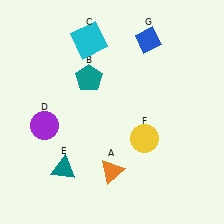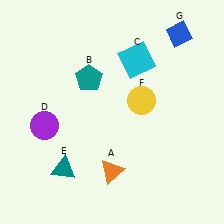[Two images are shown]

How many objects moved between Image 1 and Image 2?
3 objects moved between the two images.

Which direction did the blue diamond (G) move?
The blue diamond (G) moved right.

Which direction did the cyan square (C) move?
The cyan square (C) moved right.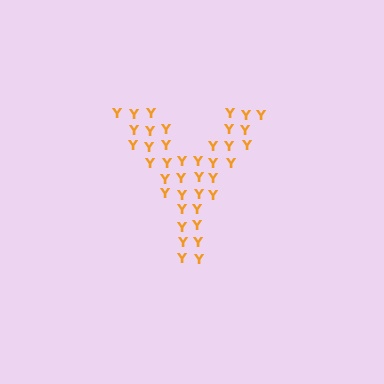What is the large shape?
The large shape is the letter Y.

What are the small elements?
The small elements are letter Y's.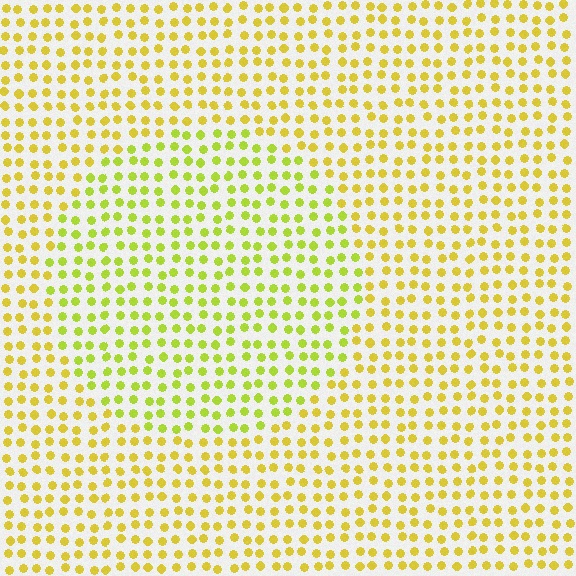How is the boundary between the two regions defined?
The boundary is defined purely by a slight shift in hue (about 24 degrees). Spacing, size, and orientation are identical on both sides.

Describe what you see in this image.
The image is filled with small yellow elements in a uniform arrangement. A circle-shaped region is visible where the elements are tinted to a slightly different hue, forming a subtle color boundary.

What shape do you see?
I see a circle.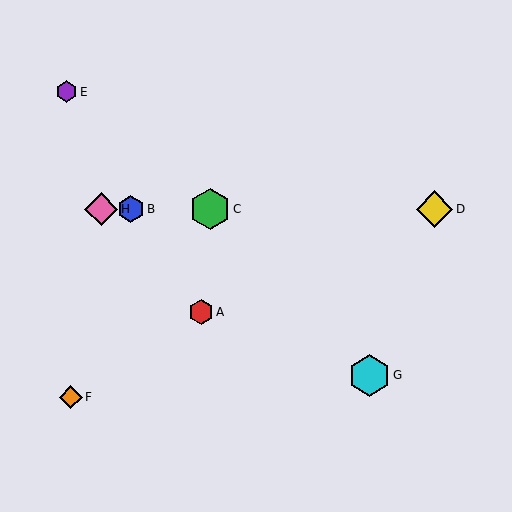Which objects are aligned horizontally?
Objects B, C, D, H are aligned horizontally.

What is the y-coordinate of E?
Object E is at y≈92.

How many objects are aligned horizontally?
4 objects (B, C, D, H) are aligned horizontally.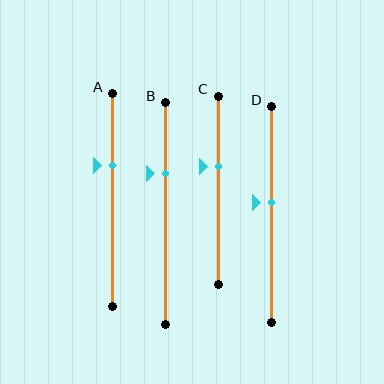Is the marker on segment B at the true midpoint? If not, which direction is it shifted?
No, the marker on segment B is shifted upward by about 18% of the segment length.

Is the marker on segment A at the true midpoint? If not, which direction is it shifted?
No, the marker on segment A is shifted upward by about 16% of the segment length.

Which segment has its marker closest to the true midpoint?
Segment D has its marker closest to the true midpoint.